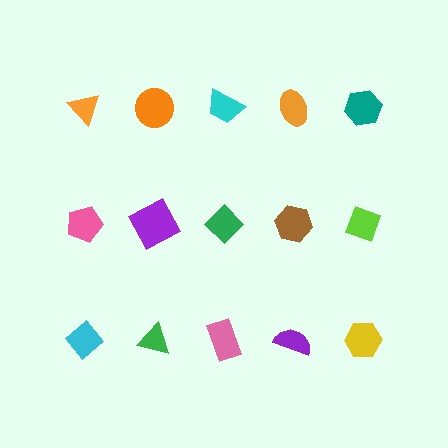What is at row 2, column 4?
A brown hexagon.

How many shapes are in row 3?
5 shapes.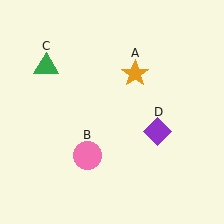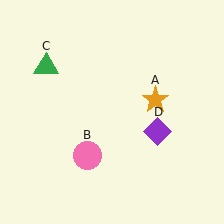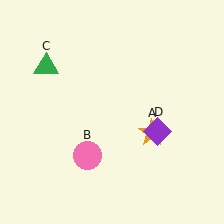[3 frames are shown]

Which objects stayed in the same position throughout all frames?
Pink circle (object B) and green triangle (object C) and purple diamond (object D) remained stationary.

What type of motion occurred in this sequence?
The orange star (object A) rotated clockwise around the center of the scene.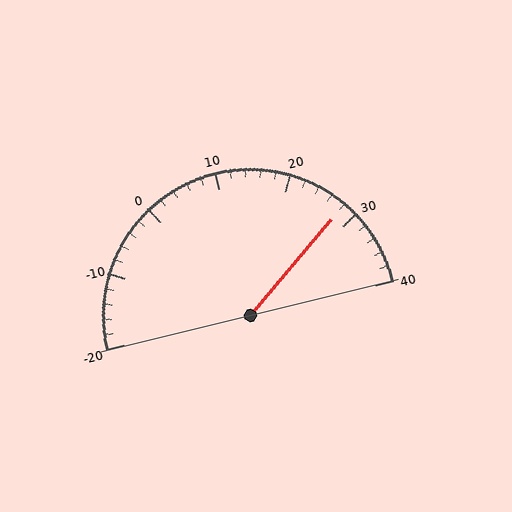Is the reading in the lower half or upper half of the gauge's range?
The reading is in the upper half of the range (-20 to 40).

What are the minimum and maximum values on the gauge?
The gauge ranges from -20 to 40.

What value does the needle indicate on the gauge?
The needle indicates approximately 28.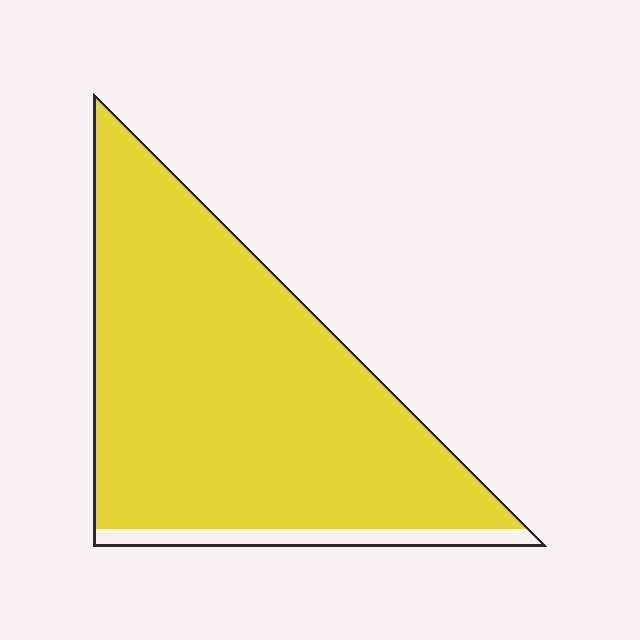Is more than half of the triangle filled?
Yes.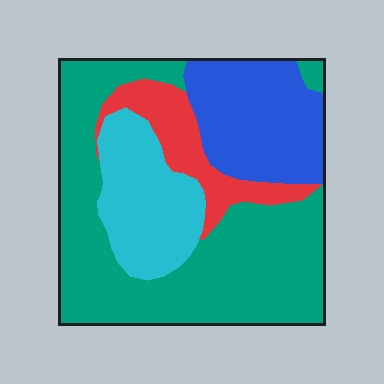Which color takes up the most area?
Teal, at roughly 50%.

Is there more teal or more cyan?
Teal.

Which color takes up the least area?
Red, at roughly 10%.